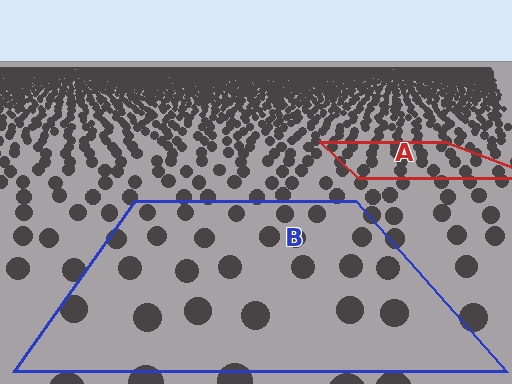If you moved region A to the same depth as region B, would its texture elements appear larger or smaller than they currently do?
They would appear larger. At a closer depth, the same texture elements are projected at a bigger on-screen size.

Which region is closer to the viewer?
Region B is closer. The texture elements there are larger and more spread out.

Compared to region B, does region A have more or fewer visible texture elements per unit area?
Region A has more texture elements per unit area — they are packed more densely because it is farther away.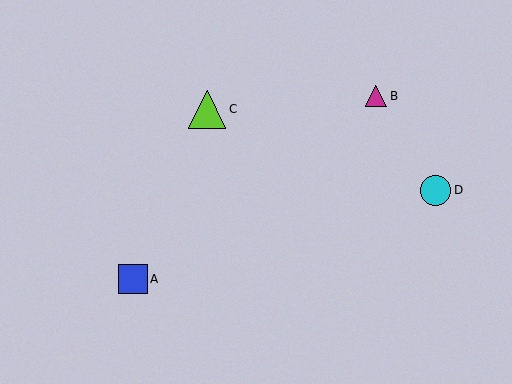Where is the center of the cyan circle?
The center of the cyan circle is at (436, 190).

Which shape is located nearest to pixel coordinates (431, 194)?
The cyan circle (labeled D) at (436, 190) is nearest to that location.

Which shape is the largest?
The lime triangle (labeled C) is the largest.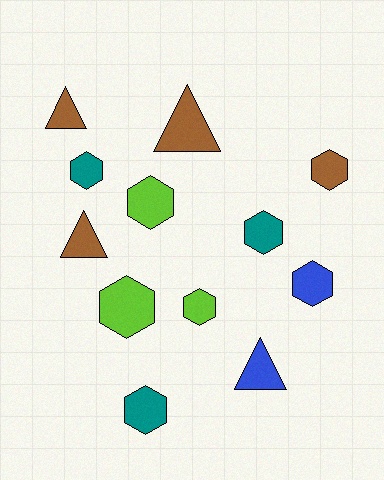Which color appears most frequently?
Brown, with 4 objects.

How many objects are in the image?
There are 12 objects.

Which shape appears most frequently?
Hexagon, with 8 objects.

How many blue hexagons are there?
There is 1 blue hexagon.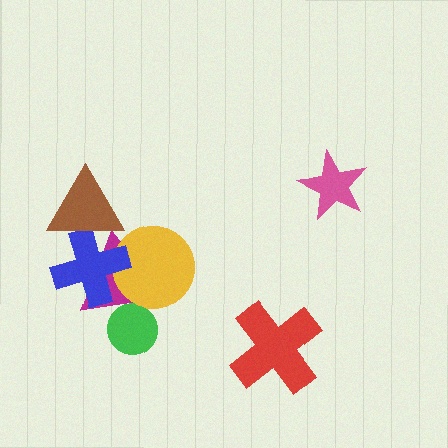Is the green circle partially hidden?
Yes, it is partially covered by another shape.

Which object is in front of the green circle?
The magenta triangle is in front of the green circle.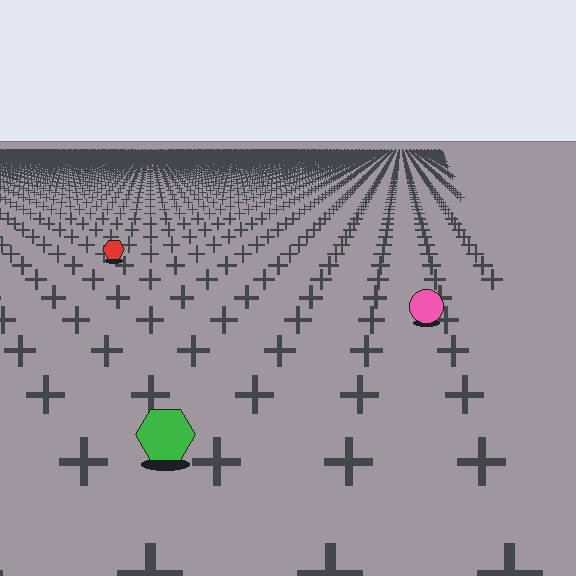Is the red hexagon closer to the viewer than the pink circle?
No. The pink circle is closer — you can tell from the texture gradient: the ground texture is coarser near it.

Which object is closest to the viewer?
The green hexagon is closest. The texture marks near it are larger and more spread out.